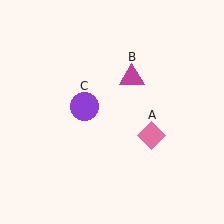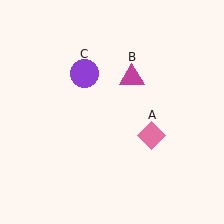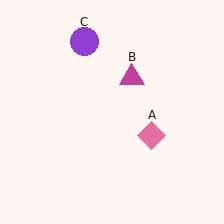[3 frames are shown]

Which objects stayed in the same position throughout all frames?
Pink diamond (object A) and magenta triangle (object B) remained stationary.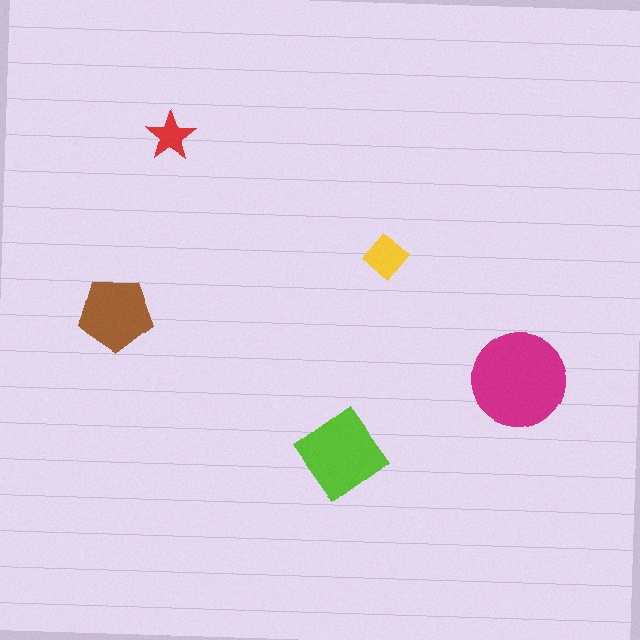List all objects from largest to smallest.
The magenta circle, the lime diamond, the brown pentagon, the yellow diamond, the red star.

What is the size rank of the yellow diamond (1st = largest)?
4th.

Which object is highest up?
The red star is topmost.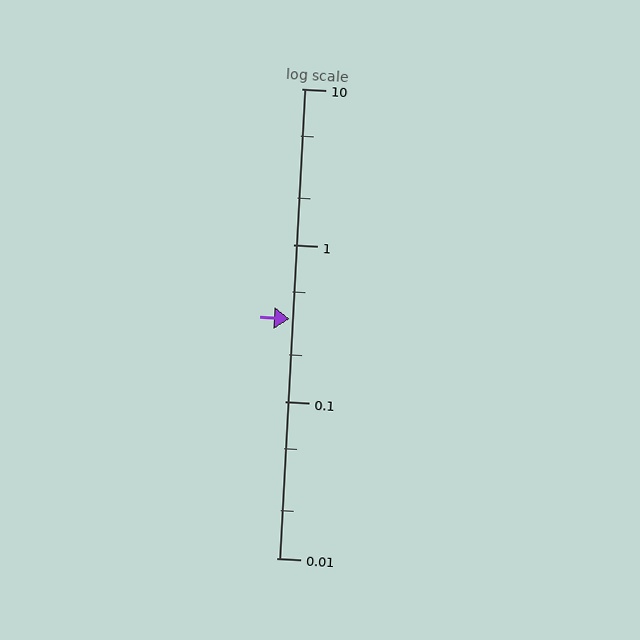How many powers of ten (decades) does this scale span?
The scale spans 3 decades, from 0.01 to 10.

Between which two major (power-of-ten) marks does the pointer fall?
The pointer is between 0.1 and 1.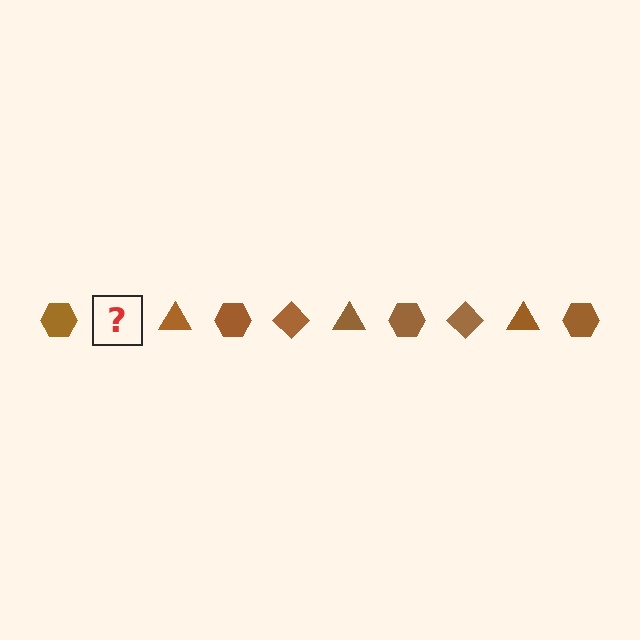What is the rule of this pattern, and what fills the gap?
The rule is that the pattern cycles through hexagon, diamond, triangle shapes in brown. The gap should be filled with a brown diamond.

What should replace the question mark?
The question mark should be replaced with a brown diamond.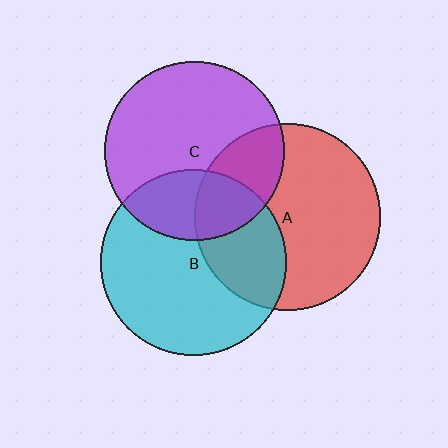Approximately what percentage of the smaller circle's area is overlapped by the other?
Approximately 35%.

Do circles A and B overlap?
Yes.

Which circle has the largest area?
Circle A (red).